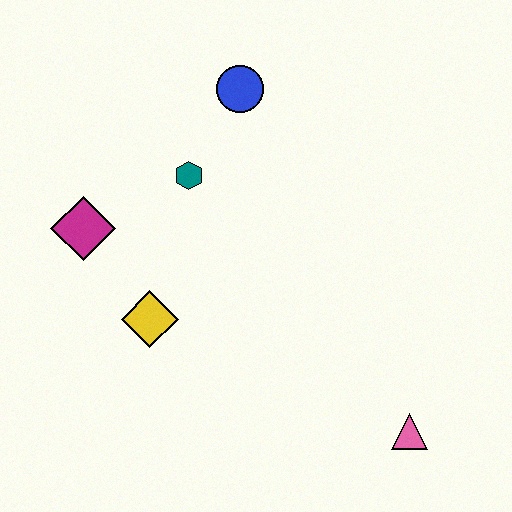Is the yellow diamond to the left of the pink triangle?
Yes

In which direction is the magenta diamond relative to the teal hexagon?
The magenta diamond is to the left of the teal hexagon.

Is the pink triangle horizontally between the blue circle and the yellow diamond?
No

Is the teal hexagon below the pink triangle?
No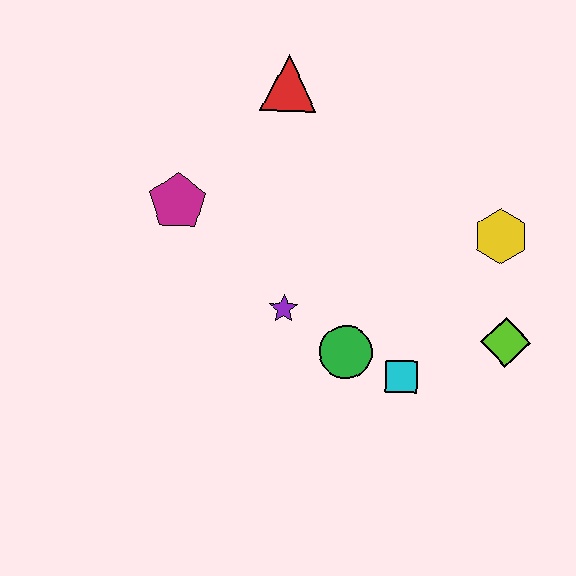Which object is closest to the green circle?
The cyan square is closest to the green circle.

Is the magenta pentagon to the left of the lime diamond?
Yes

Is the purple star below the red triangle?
Yes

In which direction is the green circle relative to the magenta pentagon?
The green circle is to the right of the magenta pentagon.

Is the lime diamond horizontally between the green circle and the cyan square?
No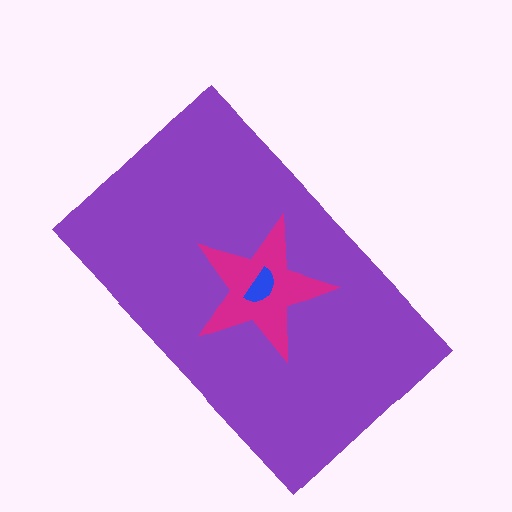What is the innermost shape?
The blue semicircle.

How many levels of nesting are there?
3.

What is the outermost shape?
The purple rectangle.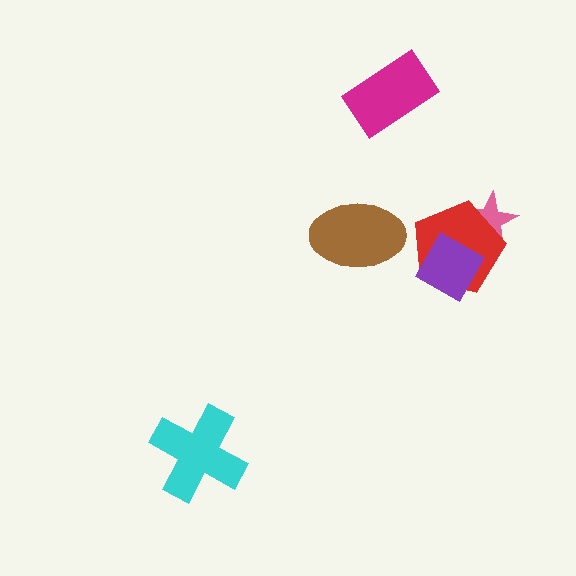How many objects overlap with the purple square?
1 object overlaps with the purple square.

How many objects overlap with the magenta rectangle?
0 objects overlap with the magenta rectangle.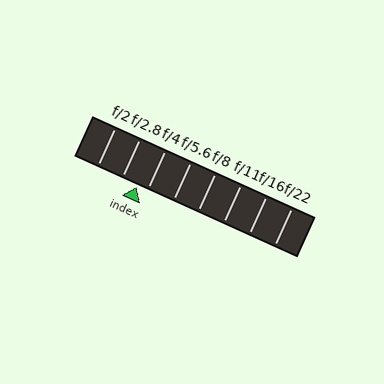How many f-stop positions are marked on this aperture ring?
There are 8 f-stop positions marked.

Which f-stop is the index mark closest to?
The index mark is closest to f/4.